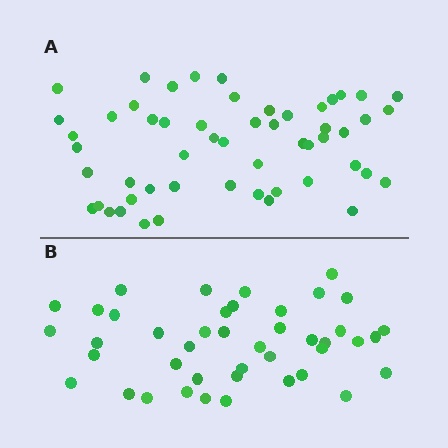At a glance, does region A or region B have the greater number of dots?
Region A (the top region) has more dots.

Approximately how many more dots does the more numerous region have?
Region A has roughly 12 or so more dots than region B.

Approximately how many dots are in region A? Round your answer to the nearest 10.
About 50 dots. (The exact count is 54, which rounds to 50.)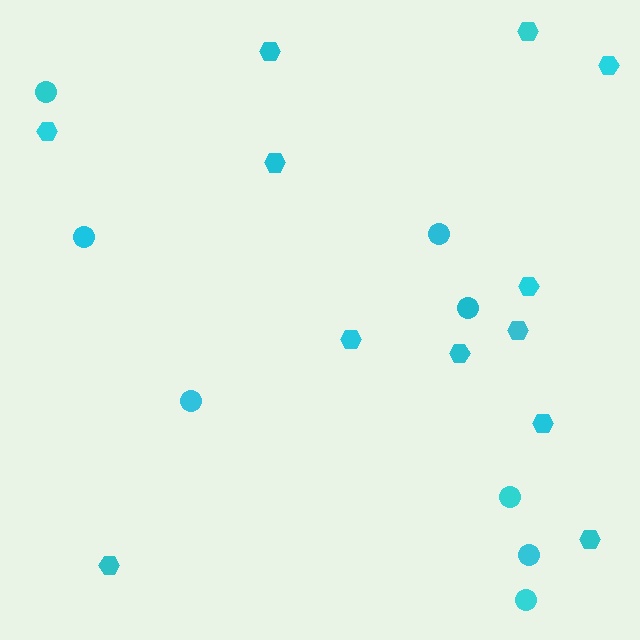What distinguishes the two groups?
There are 2 groups: one group of circles (8) and one group of hexagons (12).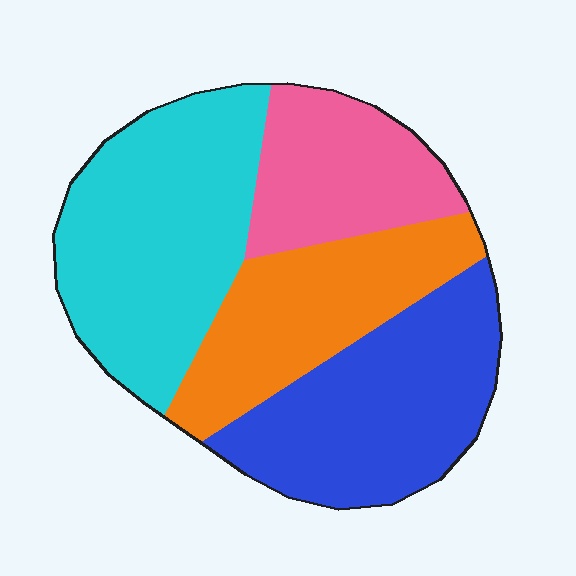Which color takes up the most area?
Cyan, at roughly 30%.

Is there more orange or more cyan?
Cyan.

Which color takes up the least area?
Pink, at roughly 20%.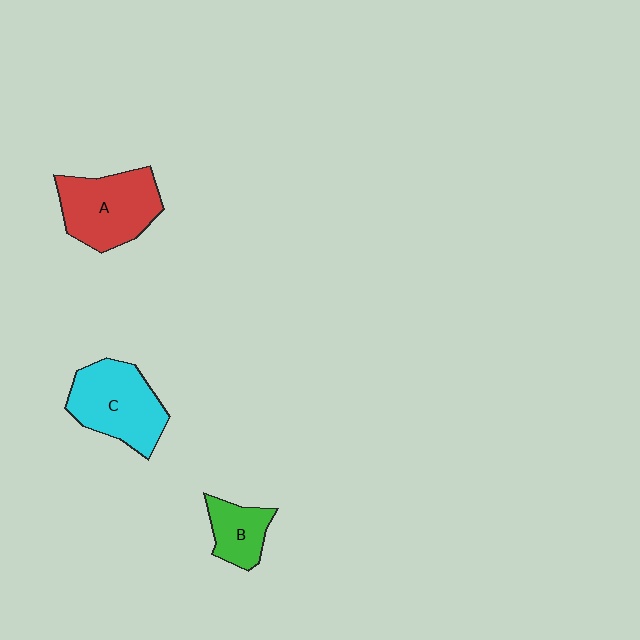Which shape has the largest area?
Shape A (red).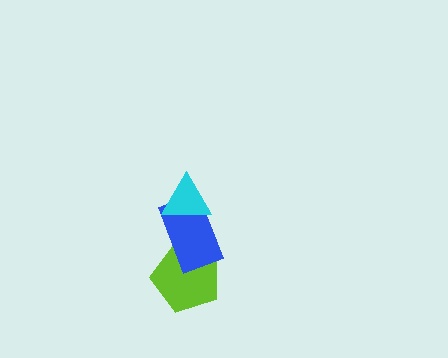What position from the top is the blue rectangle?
The blue rectangle is 2nd from the top.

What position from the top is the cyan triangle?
The cyan triangle is 1st from the top.